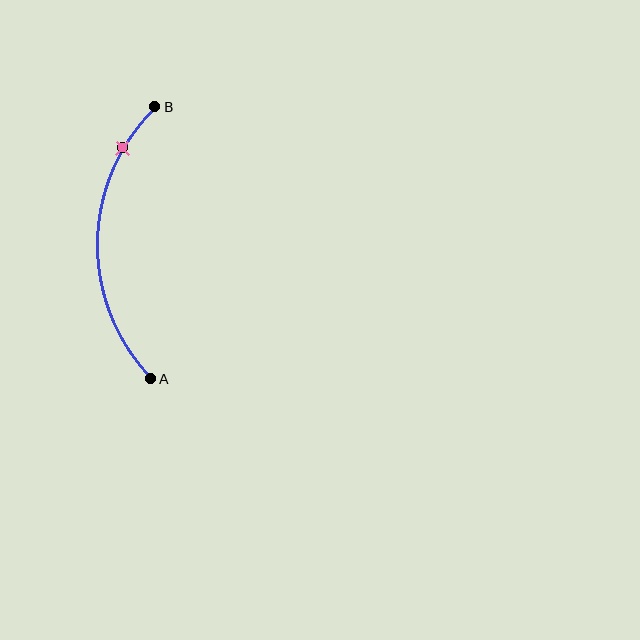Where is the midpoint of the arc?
The arc midpoint is the point on the curve farthest from the straight line joining A and B. It sits to the left of that line.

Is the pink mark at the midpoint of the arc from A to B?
No. The pink mark lies on the arc but is closer to endpoint B. The arc midpoint would be at the point on the curve equidistant along the arc from both A and B.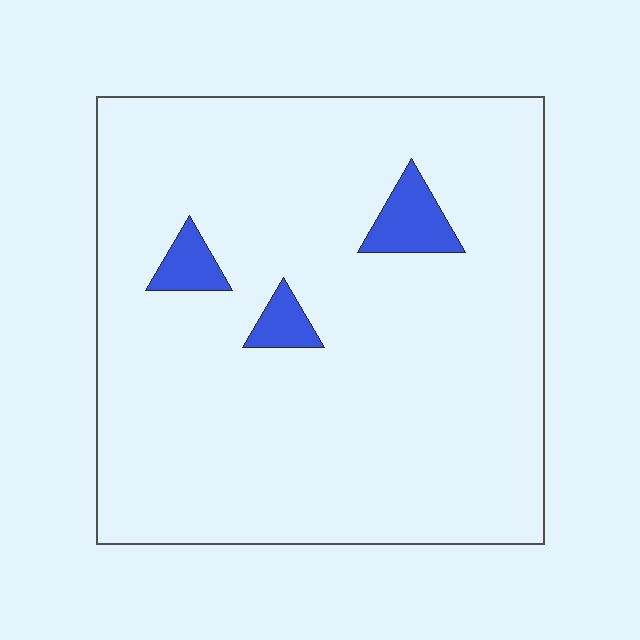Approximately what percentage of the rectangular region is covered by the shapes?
Approximately 5%.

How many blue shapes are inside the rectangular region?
3.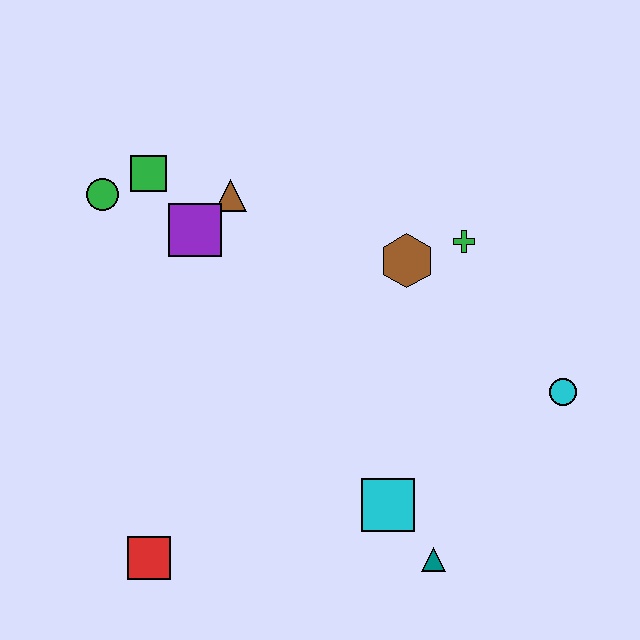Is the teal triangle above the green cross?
No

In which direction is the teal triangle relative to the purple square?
The teal triangle is below the purple square.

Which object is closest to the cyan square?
The teal triangle is closest to the cyan square.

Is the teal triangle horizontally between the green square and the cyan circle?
Yes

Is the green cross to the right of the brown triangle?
Yes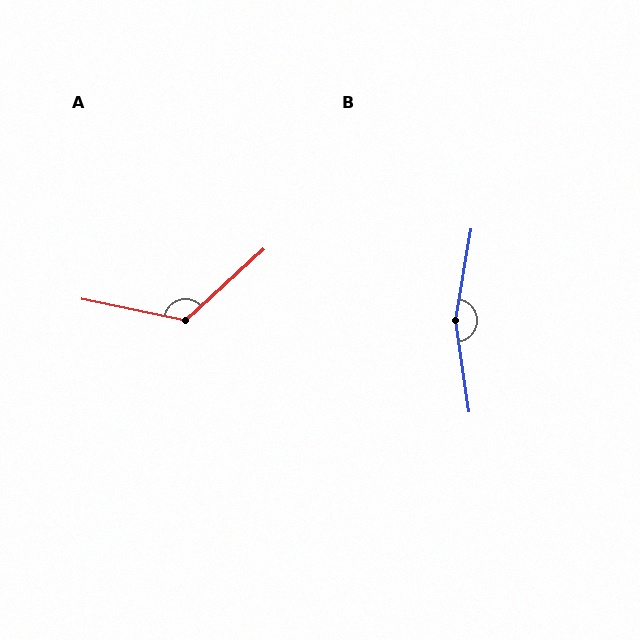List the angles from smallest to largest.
A (126°), B (162°).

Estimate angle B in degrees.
Approximately 162 degrees.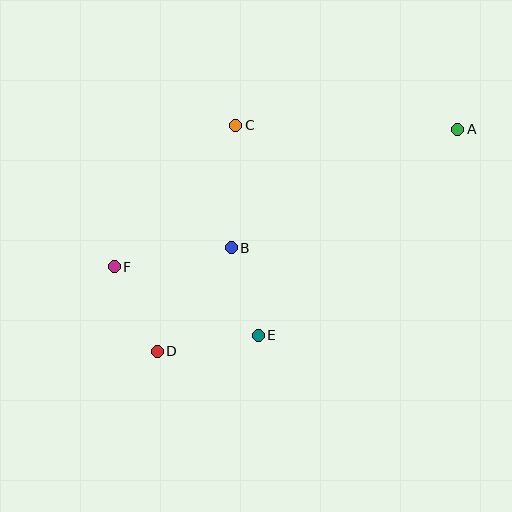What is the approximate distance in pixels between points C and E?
The distance between C and E is approximately 211 pixels.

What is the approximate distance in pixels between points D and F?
The distance between D and F is approximately 95 pixels.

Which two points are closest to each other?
Points B and E are closest to each other.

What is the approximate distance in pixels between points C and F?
The distance between C and F is approximately 186 pixels.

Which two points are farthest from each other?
Points A and D are farthest from each other.